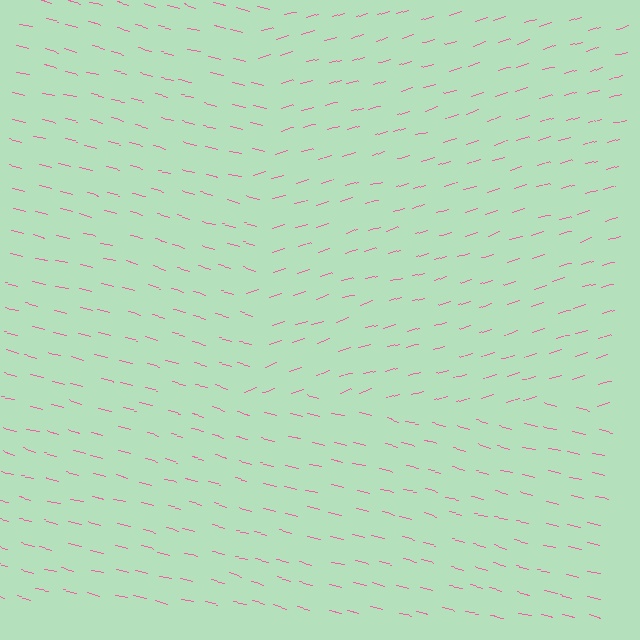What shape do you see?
I see a rectangle.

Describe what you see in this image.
The image is filled with small pink line segments. A rectangle region in the image has lines oriented differently from the surrounding lines, creating a visible texture boundary.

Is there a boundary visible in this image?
Yes, there is a texture boundary formed by a change in line orientation.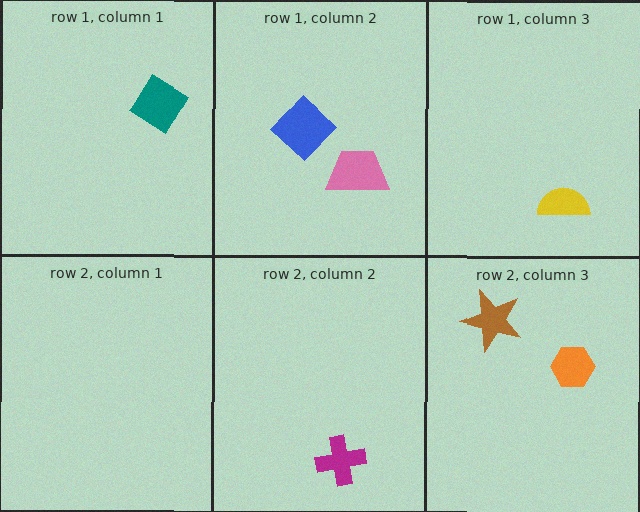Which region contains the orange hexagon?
The row 2, column 3 region.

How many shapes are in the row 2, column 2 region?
1.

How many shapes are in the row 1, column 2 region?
2.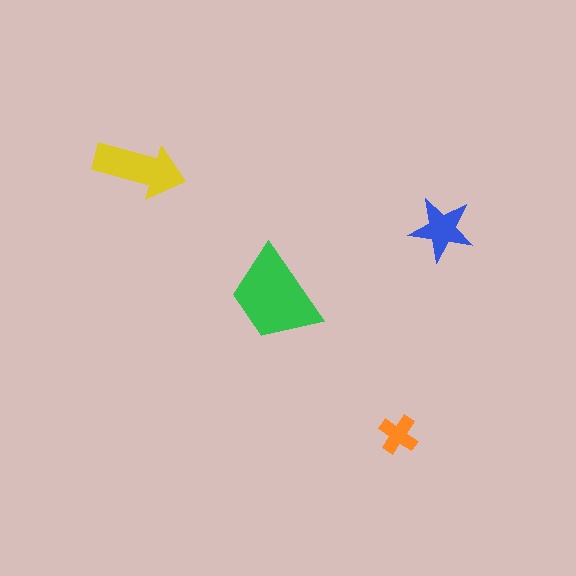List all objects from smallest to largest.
The orange cross, the blue star, the yellow arrow, the green trapezoid.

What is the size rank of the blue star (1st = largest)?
3rd.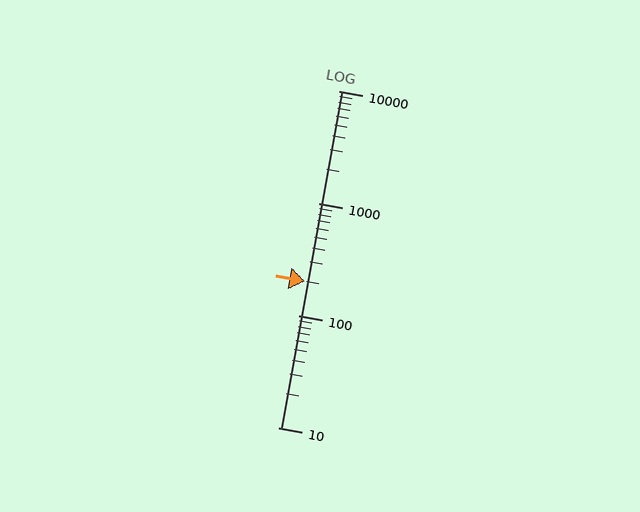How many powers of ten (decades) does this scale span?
The scale spans 3 decades, from 10 to 10000.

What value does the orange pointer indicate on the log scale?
The pointer indicates approximately 200.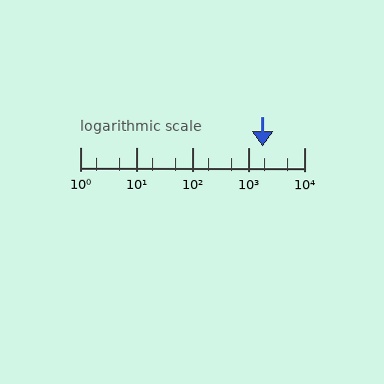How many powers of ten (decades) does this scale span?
The scale spans 4 decades, from 1 to 10000.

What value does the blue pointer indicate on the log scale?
The pointer indicates approximately 1800.